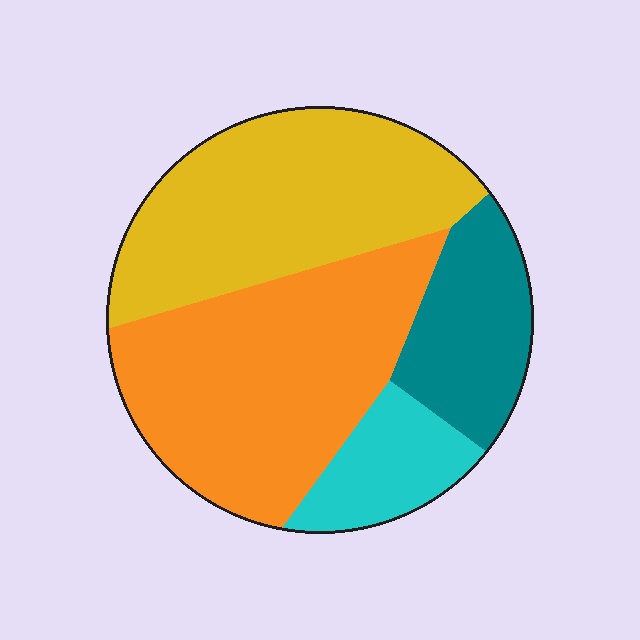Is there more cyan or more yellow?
Yellow.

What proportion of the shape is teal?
Teal covers 16% of the shape.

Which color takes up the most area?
Orange, at roughly 40%.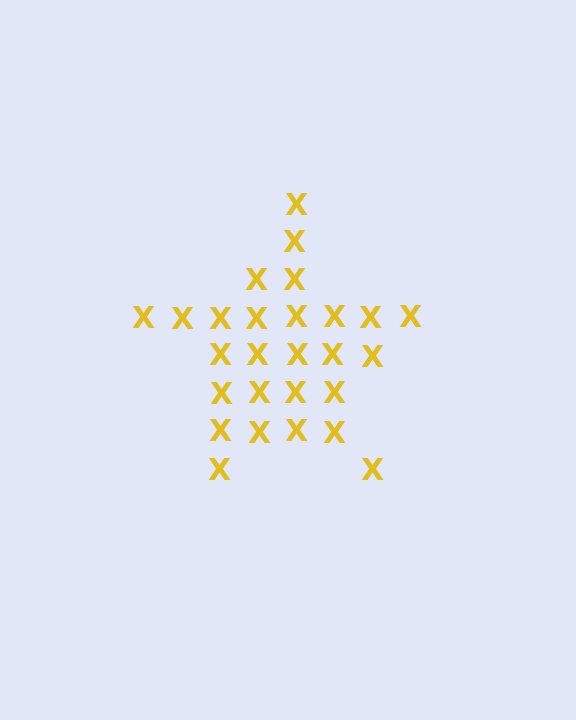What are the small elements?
The small elements are letter X's.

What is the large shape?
The large shape is a star.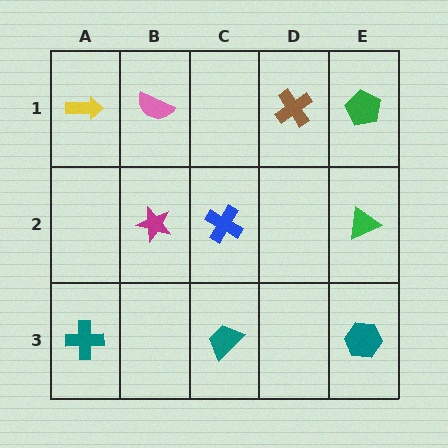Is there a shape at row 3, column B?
No, that cell is empty.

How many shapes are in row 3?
3 shapes.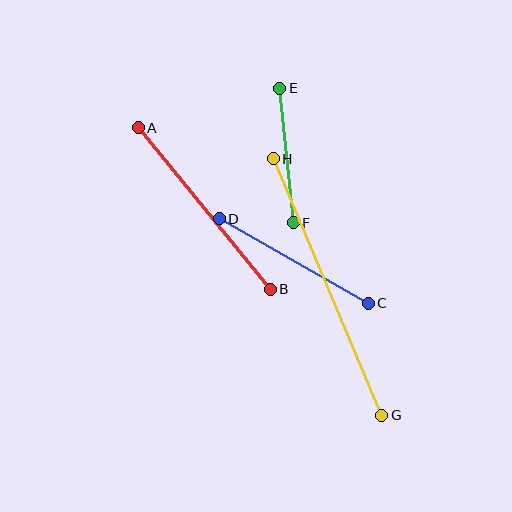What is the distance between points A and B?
The distance is approximately 209 pixels.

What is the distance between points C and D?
The distance is approximately 171 pixels.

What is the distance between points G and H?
The distance is approximately 278 pixels.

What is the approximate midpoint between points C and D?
The midpoint is at approximately (294, 261) pixels.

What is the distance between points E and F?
The distance is approximately 135 pixels.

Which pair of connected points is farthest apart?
Points G and H are farthest apart.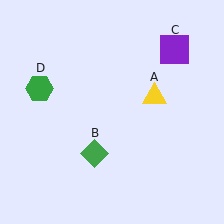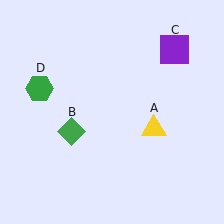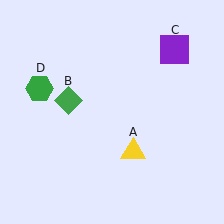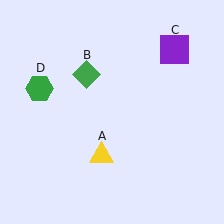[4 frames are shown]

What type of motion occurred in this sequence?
The yellow triangle (object A), green diamond (object B) rotated clockwise around the center of the scene.